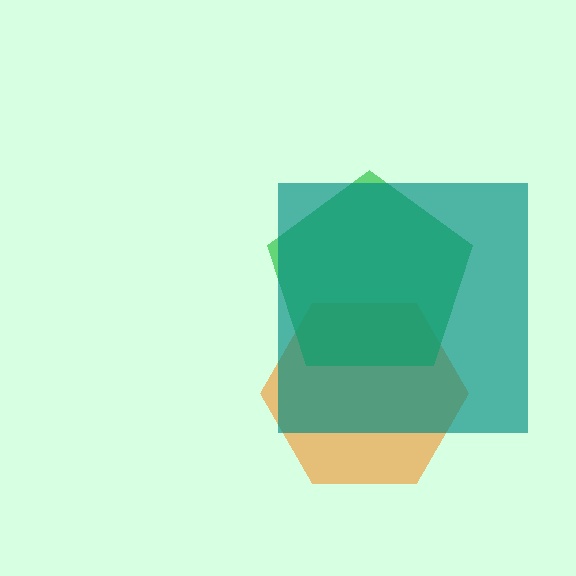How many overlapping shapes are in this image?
There are 3 overlapping shapes in the image.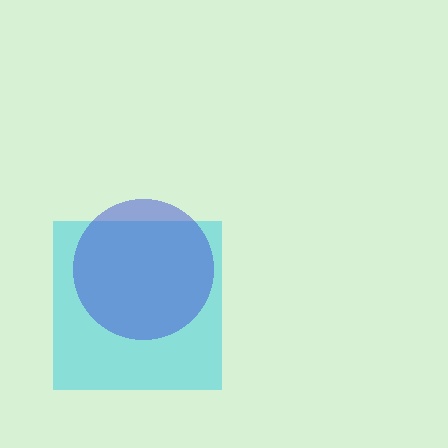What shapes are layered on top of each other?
The layered shapes are: a cyan square, a blue circle.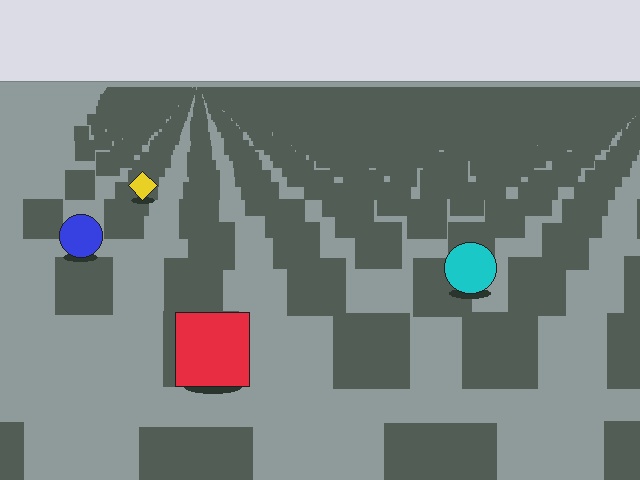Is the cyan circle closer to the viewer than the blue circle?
Yes. The cyan circle is closer — you can tell from the texture gradient: the ground texture is coarser near it.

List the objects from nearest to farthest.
From nearest to farthest: the red square, the cyan circle, the blue circle, the yellow diamond.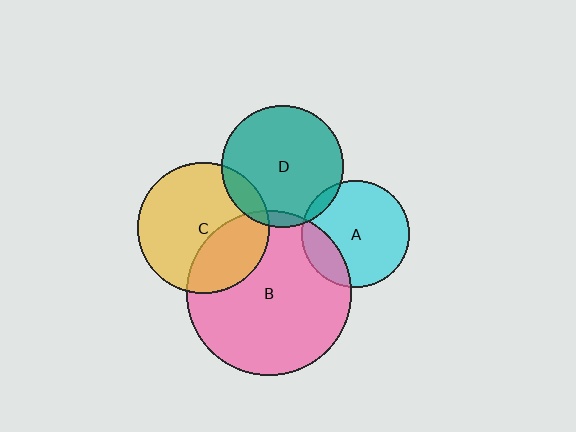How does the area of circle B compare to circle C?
Approximately 1.6 times.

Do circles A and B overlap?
Yes.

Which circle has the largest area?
Circle B (pink).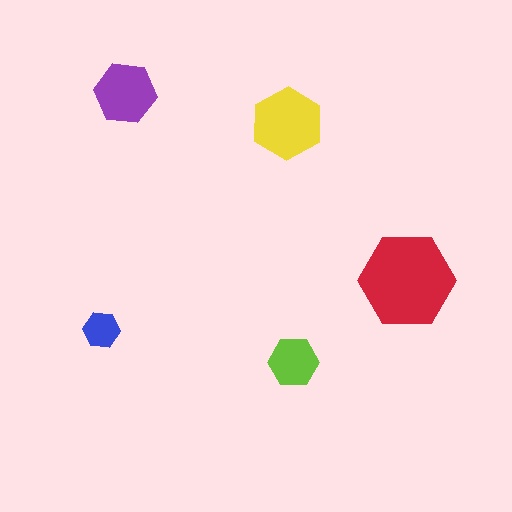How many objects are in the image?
There are 5 objects in the image.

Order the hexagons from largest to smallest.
the red one, the yellow one, the purple one, the lime one, the blue one.